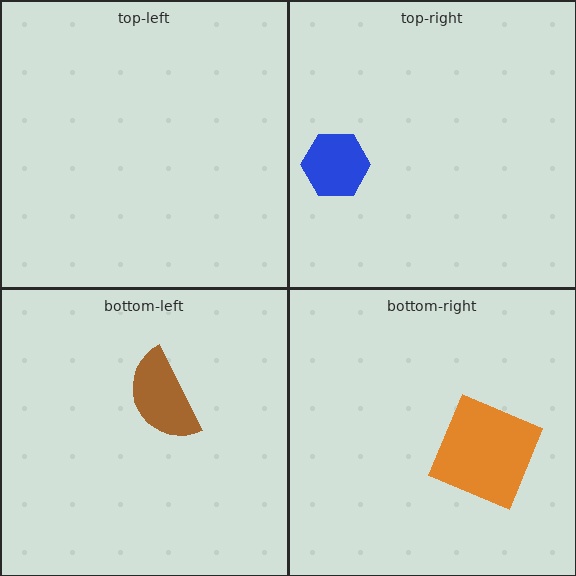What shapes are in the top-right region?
The blue hexagon.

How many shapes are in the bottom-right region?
1.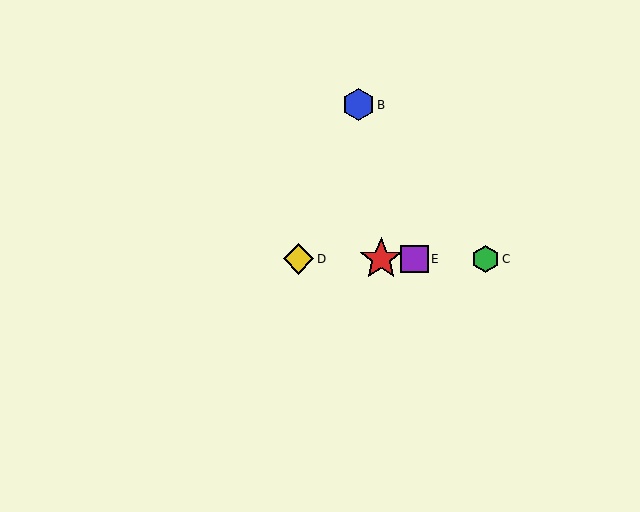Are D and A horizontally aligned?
Yes, both are at y≈259.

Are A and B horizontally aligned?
No, A is at y≈259 and B is at y≈105.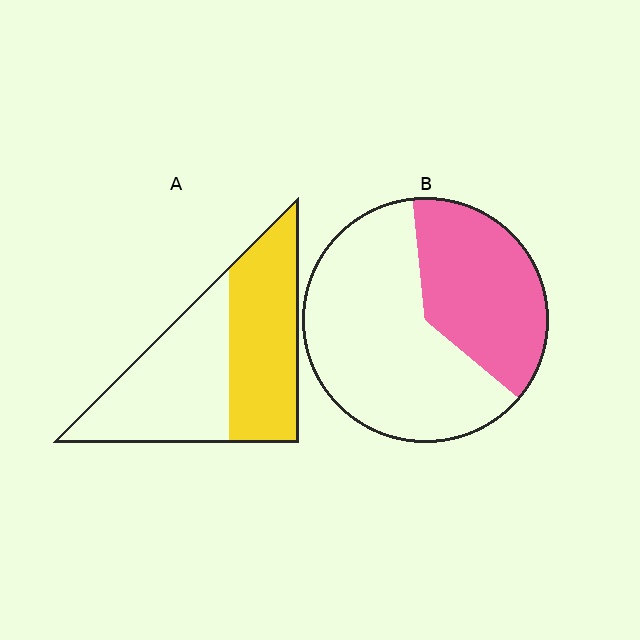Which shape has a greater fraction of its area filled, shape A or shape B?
Shape A.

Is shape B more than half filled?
No.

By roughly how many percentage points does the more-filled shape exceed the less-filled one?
By roughly 10 percentage points (A over B).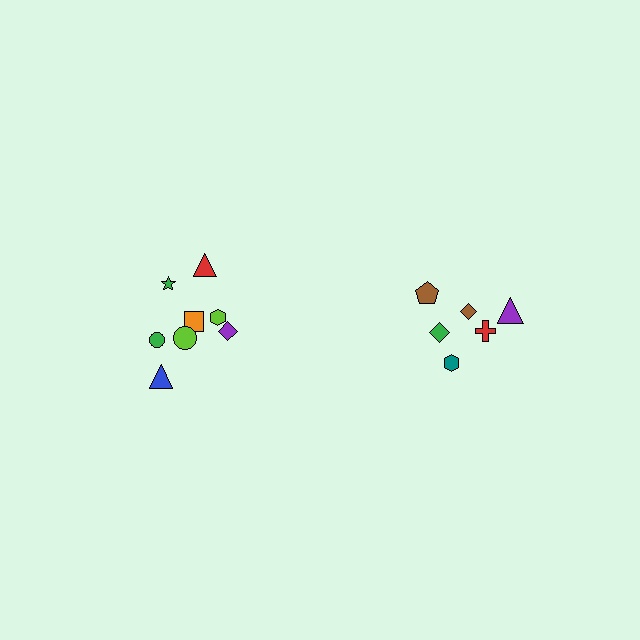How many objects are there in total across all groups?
There are 14 objects.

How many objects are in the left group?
There are 8 objects.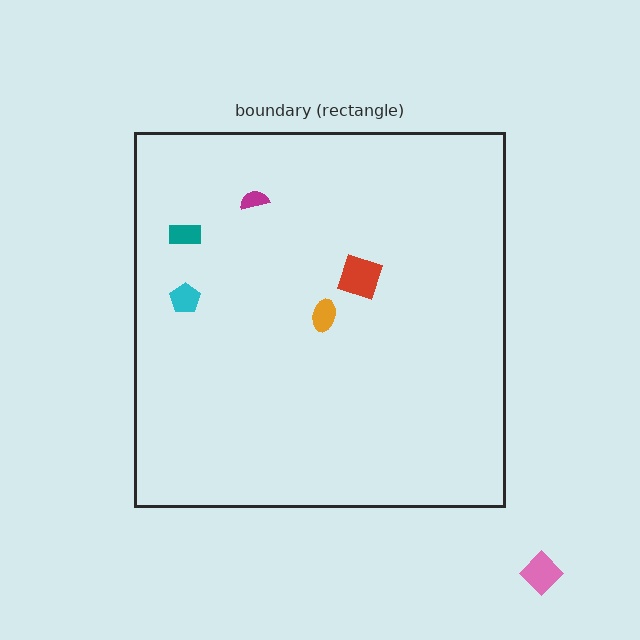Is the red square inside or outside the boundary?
Inside.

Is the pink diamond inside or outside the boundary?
Outside.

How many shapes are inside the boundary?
5 inside, 1 outside.